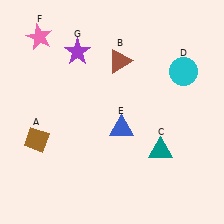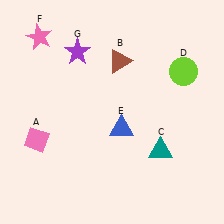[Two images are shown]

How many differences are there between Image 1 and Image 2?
There are 2 differences between the two images.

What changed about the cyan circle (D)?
In Image 1, D is cyan. In Image 2, it changed to lime.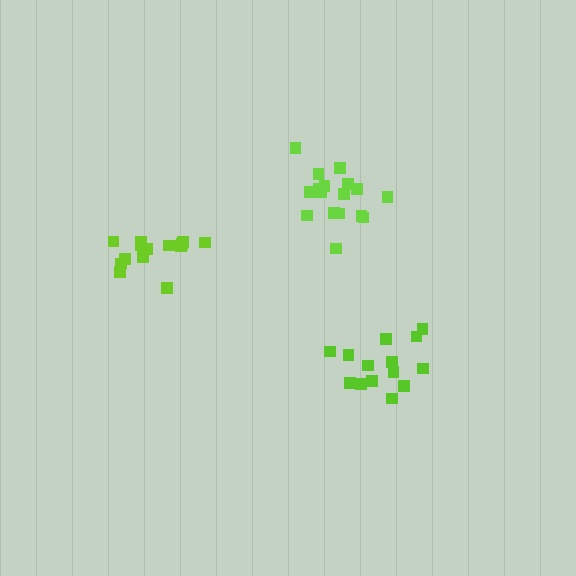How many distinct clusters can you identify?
There are 3 distinct clusters.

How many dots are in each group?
Group 1: 17 dots, Group 2: 14 dots, Group 3: 14 dots (45 total).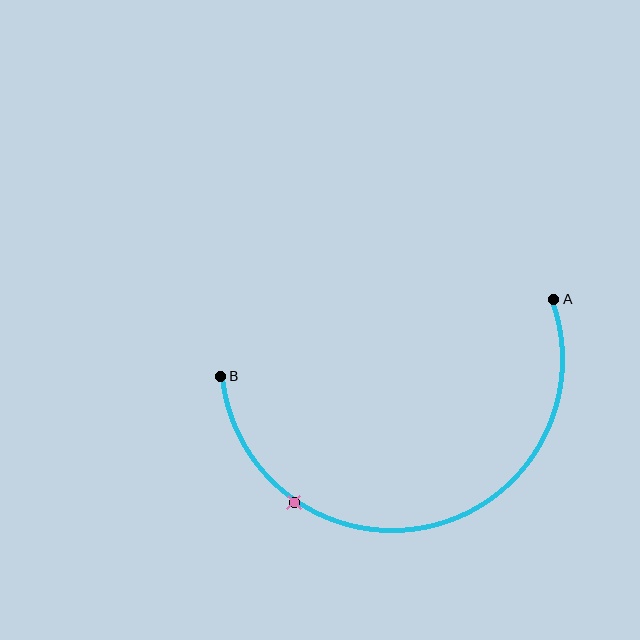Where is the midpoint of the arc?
The arc midpoint is the point on the curve farthest from the straight line joining A and B. It sits below that line.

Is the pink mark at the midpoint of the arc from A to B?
No. The pink mark lies on the arc but is closer to endpoint B. The arc midpoint would be at the point on the curve equidistant along the arc from both A and B.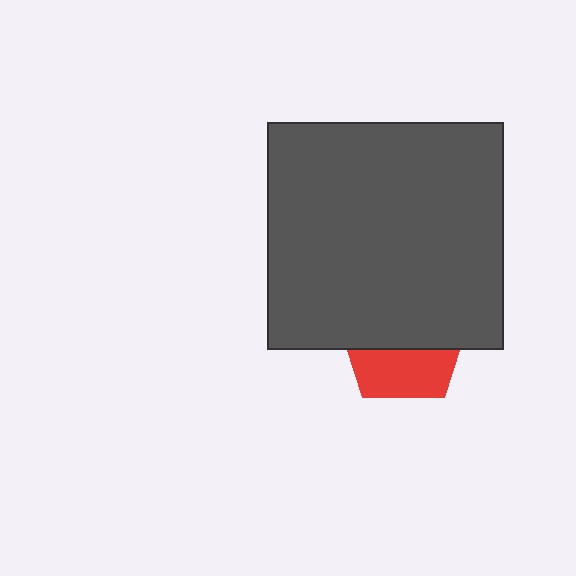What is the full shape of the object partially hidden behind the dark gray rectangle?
The partially hidden object is a red pentagon.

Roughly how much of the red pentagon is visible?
A small part of it is visible (roughly 41%).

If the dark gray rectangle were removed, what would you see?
You would see the complete red pentagon.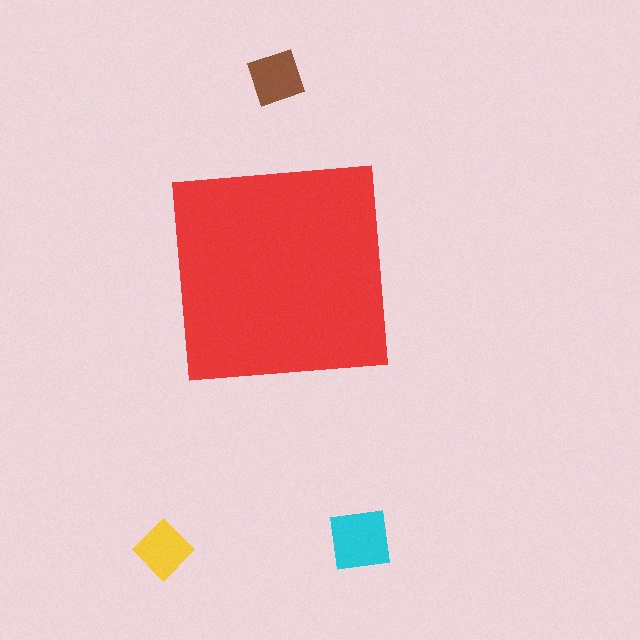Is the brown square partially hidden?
No, the brown square is fully visible.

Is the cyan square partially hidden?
No, the cyan square is fully visible.